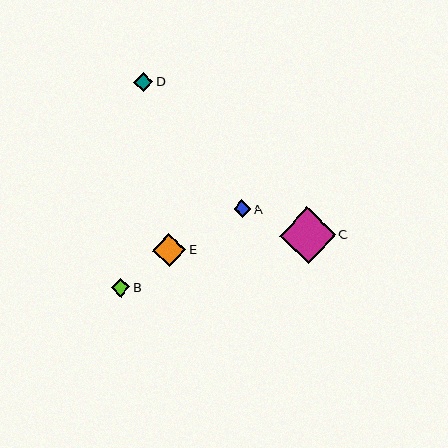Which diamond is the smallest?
Diamond A is the smallest with a size of approximately 17 pixels.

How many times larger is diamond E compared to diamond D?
Diamond E is approximately 1.8 times the size of diamond D.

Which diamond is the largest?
Diamond C is the largest with a size of approximately 56 pixels.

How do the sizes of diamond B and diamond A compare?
Diamond B and diamond A are approximately the same size.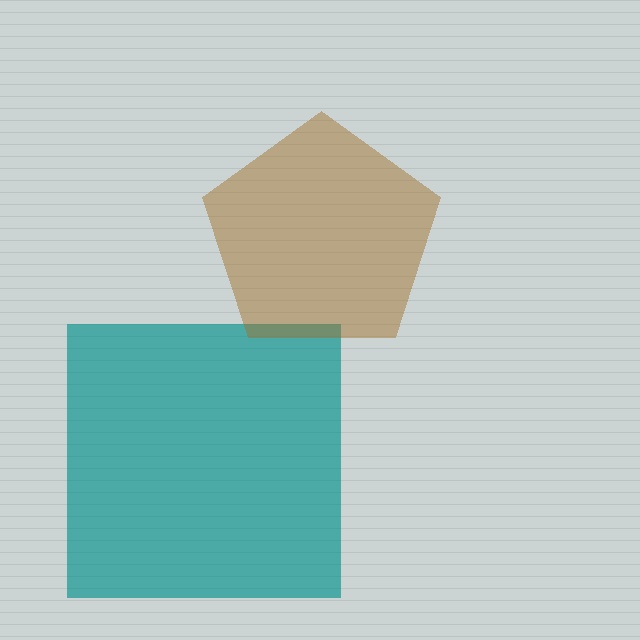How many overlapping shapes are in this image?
There are 2 overlapping shapes in the image.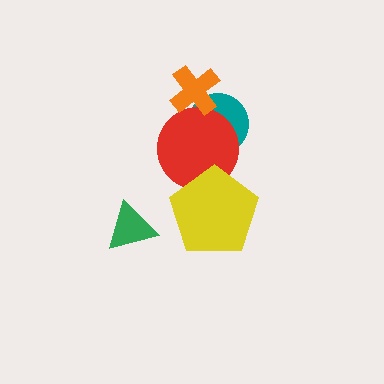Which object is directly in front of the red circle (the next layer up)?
The yellow pentagon is directly in front of the red circle.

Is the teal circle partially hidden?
Yes, it is partially covered by another shape.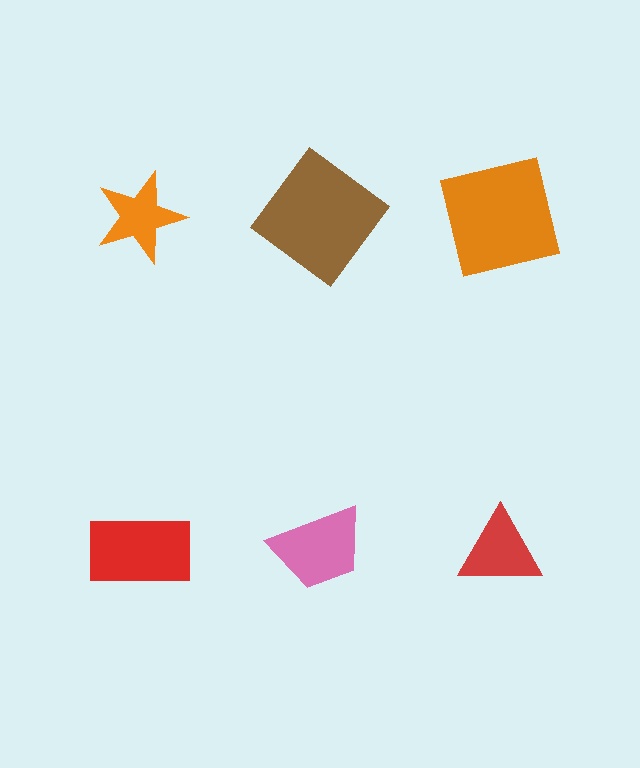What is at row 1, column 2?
A brown diamond.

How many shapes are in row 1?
3 shapes.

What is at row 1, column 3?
An orange square.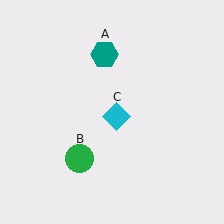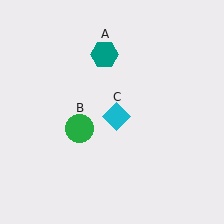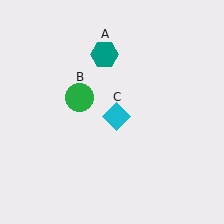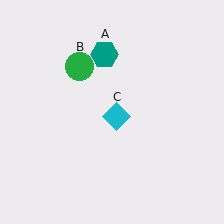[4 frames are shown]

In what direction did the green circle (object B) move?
The green circle (object B) moved up.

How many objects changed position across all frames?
1 object changed position: green circle (object B).